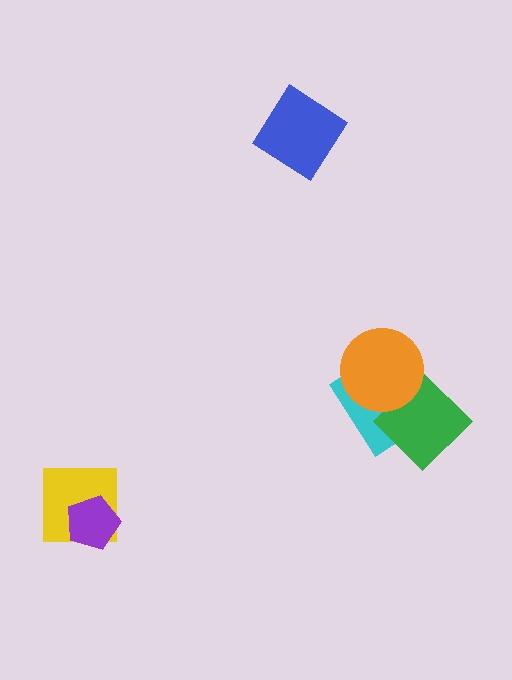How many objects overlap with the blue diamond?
0 objects overlap with the blue diamond.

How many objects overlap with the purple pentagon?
1 object overlaps with the purple pentagon.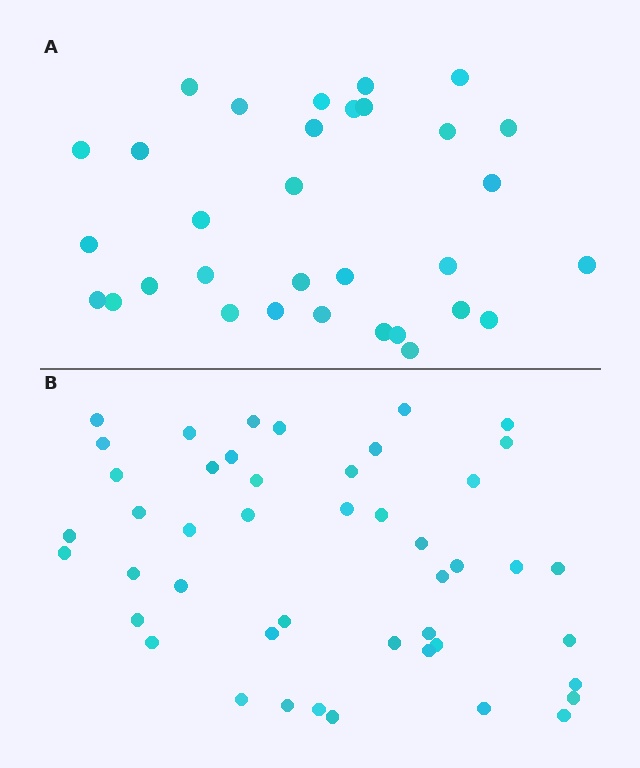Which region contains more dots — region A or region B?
Region B (the bottom region) has more dots.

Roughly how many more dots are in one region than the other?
Region B has approximately 15 more dots than region A.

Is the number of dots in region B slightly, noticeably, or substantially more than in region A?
Region B has noticeably more, but not dramatically so. The ratio is roughly 1.4 to 1.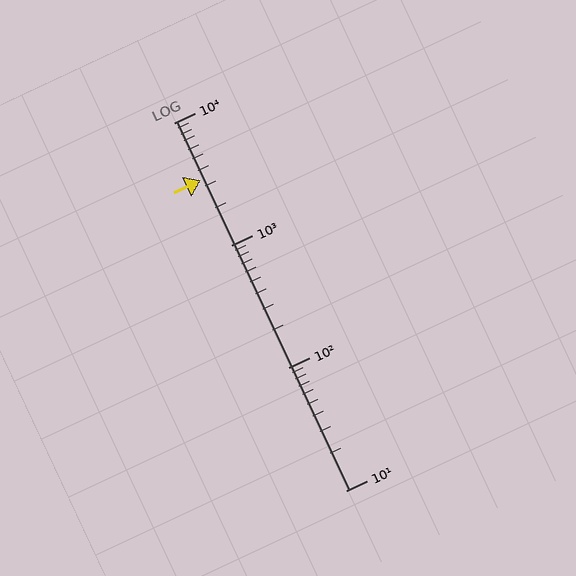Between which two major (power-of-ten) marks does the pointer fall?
The pointer is between 1000 and 10000.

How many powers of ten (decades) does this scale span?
The scale spans 3 decades, from 10 to 10000.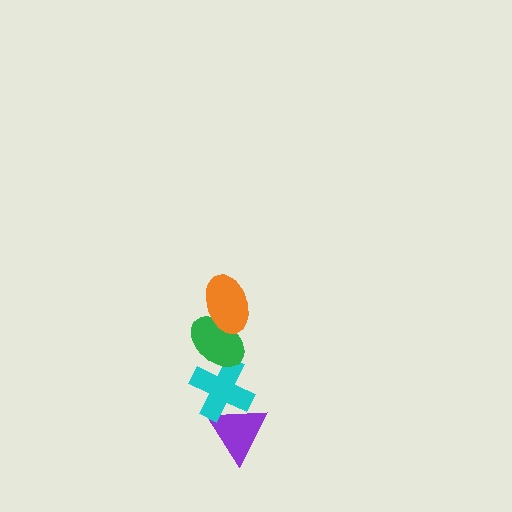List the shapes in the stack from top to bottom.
From top to bottom: the orange ellipse, the green ellipse, the cyan cross, the purple triangle.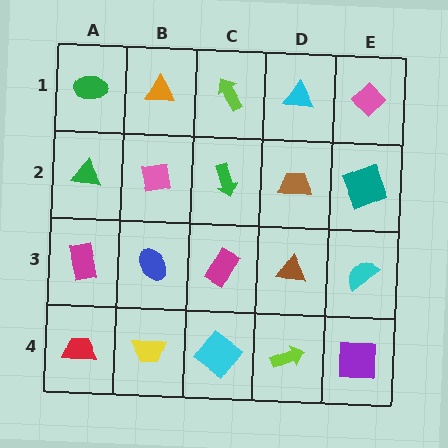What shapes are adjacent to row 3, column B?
A pink square (row 2, column B), a yellow trapezoid (row 4, column B), a magenta rectangle (row 3, column A), a magenta rectangle (row 3, column C).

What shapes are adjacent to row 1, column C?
A green arrow (row 2, column C), an orange triangle (row 1, column B), a cyan triangle (row 1, column D).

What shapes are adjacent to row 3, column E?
A teal square (row 2, column E), a purple square (row 4, column E), a brown triangle (row 3, column D).